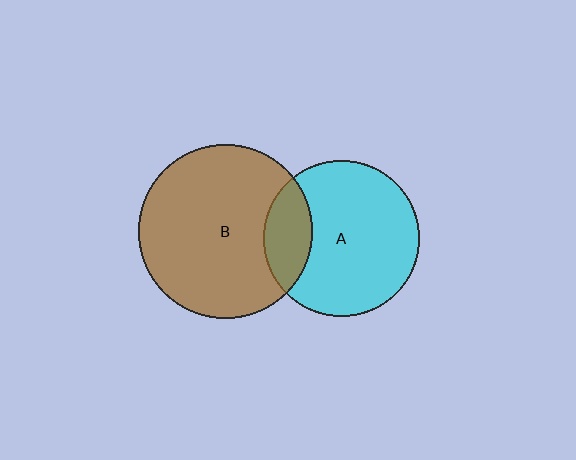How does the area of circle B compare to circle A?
Approximately 1.2 times.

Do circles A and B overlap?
Yes.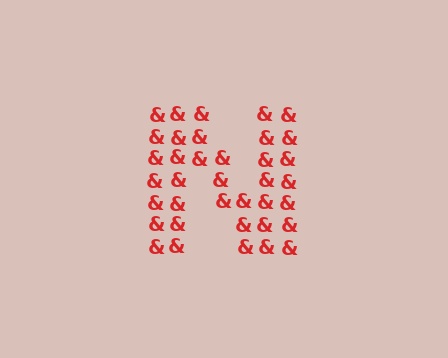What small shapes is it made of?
It is made of small ampersands.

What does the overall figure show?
The overall figure shows the letter N.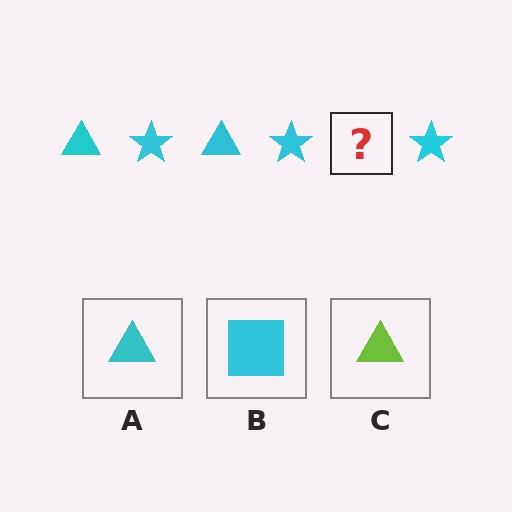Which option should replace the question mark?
Option A.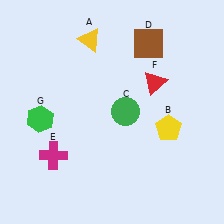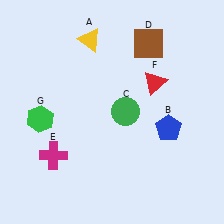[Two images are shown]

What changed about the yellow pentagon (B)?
In Image 1, B is yellow. In Image 2, it changed to blue.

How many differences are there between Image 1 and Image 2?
There is 1 difference between the two images.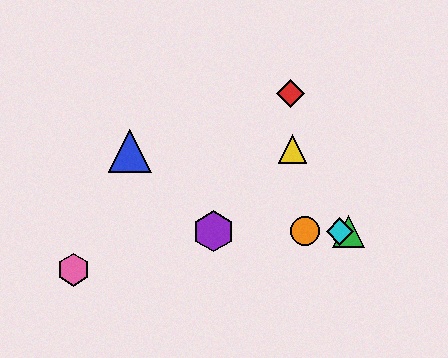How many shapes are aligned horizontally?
4 shapes (the green triangle, the purple hexagon, the orange circle, the cyan diamond) are aligned horizontally.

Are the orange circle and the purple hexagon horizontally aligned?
Yes, both are at y≈231.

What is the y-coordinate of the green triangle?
The green triangle is at y≈231.